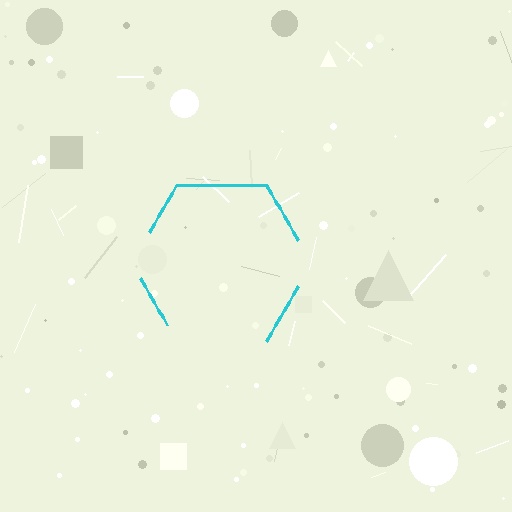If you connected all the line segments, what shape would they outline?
They would outline a hexagon.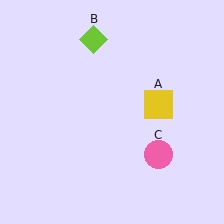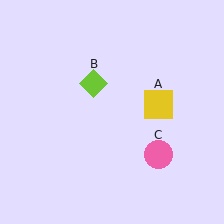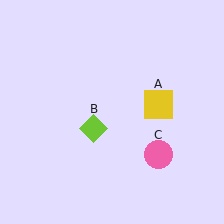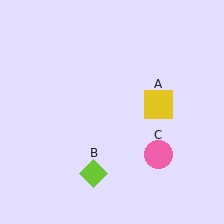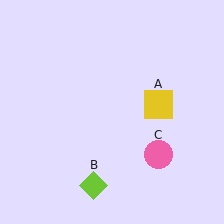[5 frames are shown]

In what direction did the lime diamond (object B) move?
The lime diamond (object B) moved down.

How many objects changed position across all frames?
1 object changed position: lime diamond (object B).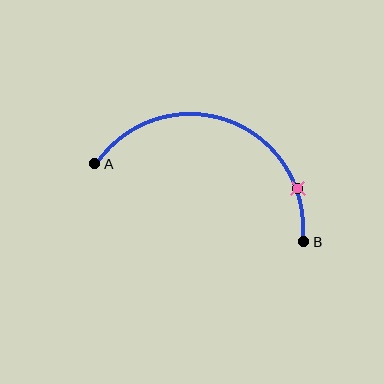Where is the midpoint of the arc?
The arc midpoint is the point on the curve farthest from the straight line joining A and B. It sits above that line.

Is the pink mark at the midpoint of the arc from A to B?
No. The pink mark lies on the arc but is closer to endpoint B. The arc midpoint would be at the point on the curve equidistant along the arc from both A and B.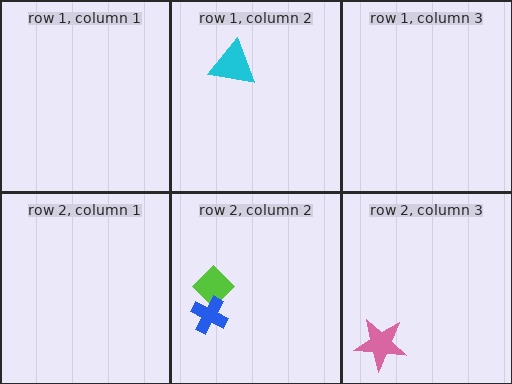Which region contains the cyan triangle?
The row 1, column 2 region.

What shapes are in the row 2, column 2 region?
The lime diamond, the blue cross.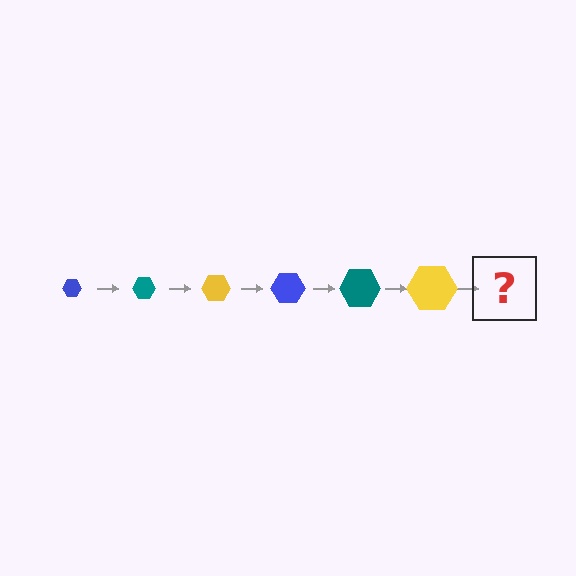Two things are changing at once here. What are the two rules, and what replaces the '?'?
The two rules are that the hexagon grows larger each step and the color cycles through blue, teal, and yellow. The '?' should be a blue hexagon, larger than the previous one.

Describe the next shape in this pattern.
It should be a blue hexagon, larger than the previous one.